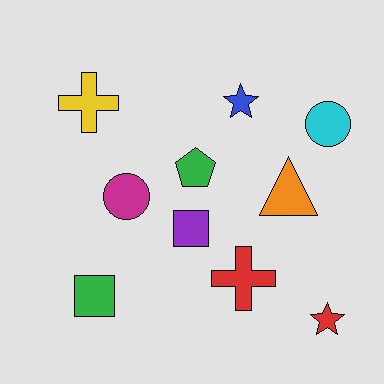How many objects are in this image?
There are 10 objects.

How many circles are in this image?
There are 2 circles.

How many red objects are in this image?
There are 2 red objects.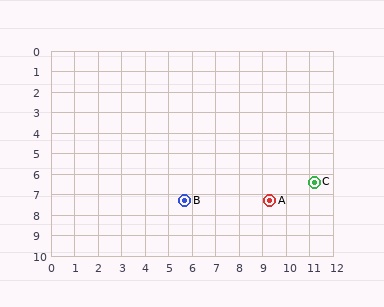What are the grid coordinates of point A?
Point A is at approximately (9.3, 7.3).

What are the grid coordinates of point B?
Point B is at approximately (5.7, 7.3).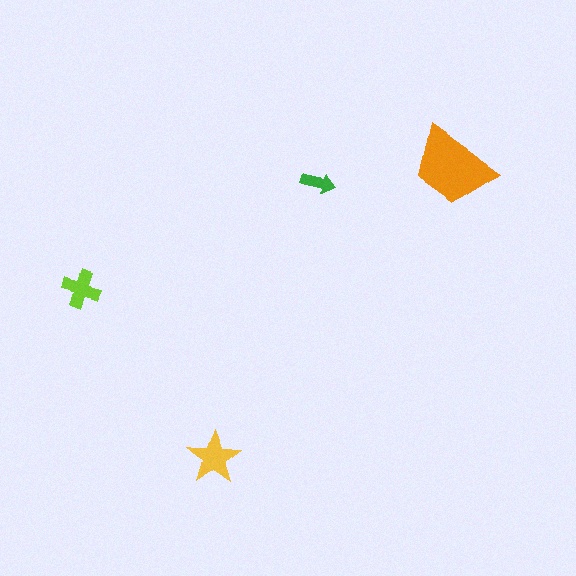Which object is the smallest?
The green arrow.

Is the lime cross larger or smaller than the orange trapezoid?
Smaller.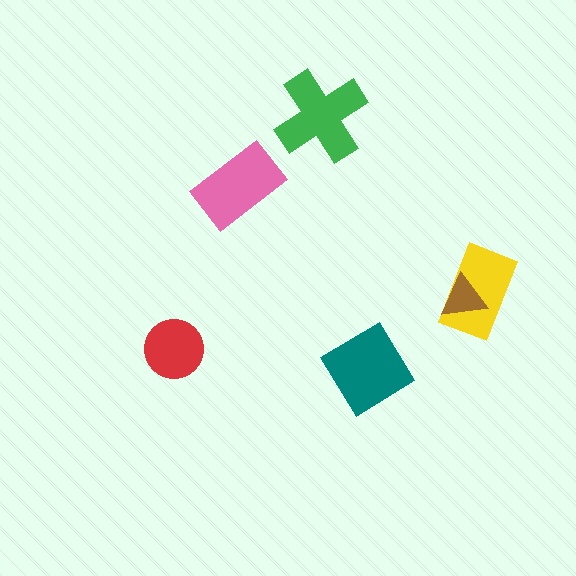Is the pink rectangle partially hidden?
No, no other shape covers it.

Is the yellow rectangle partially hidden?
Yes, it is partially covered by another shape.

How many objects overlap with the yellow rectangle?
1 object overlaps with the yellow rectangle.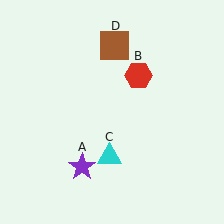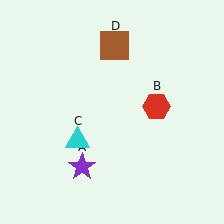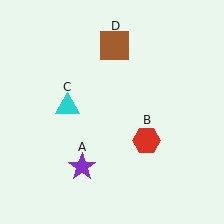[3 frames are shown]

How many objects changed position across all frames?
2 objects changed position: red hexagon (object B), cyan triangle (object C).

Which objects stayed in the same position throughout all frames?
Purple star (object A) and brown square (object D) remained stationary.